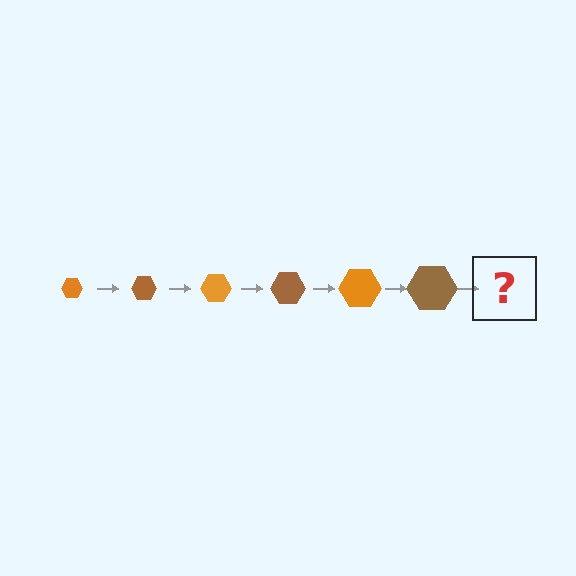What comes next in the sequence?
The next element should be an orange hexagon, larger than the previous one.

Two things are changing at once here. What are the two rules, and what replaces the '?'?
The two rules are that the hexagon grows larger each step and the color cycles through orange and brown. The '?' should be an orange hexagon, larger than the previous one.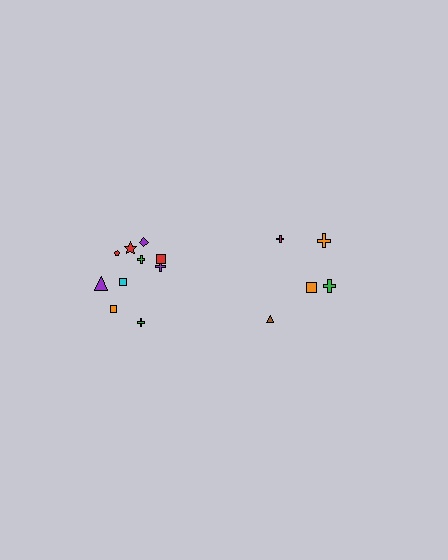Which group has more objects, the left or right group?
The left group.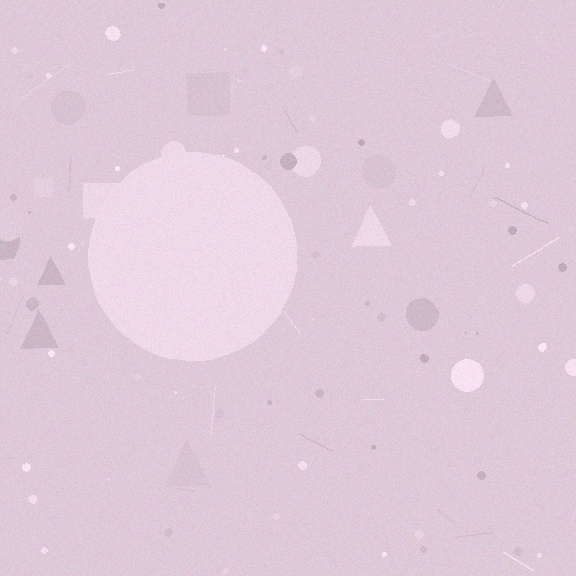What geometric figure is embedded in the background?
A circle is embedded in the background.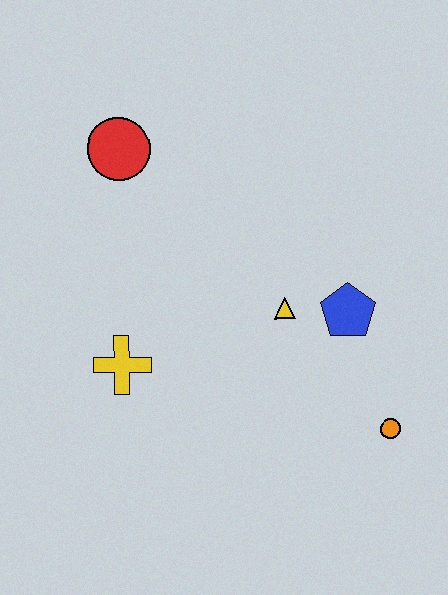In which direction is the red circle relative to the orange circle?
The red circle is above the orange circle.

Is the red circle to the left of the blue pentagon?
Yes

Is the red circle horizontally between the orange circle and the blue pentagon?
No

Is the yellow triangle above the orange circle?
Yes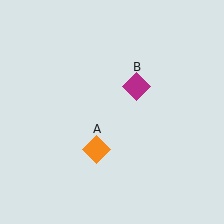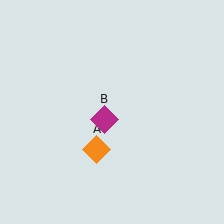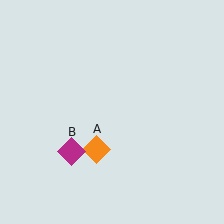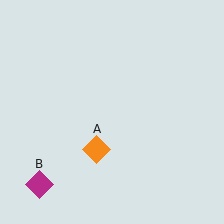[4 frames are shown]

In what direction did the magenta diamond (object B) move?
The magenta diamond (object B) moved down and to the left.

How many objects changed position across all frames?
1 object changed position: magenta diamond (object B).